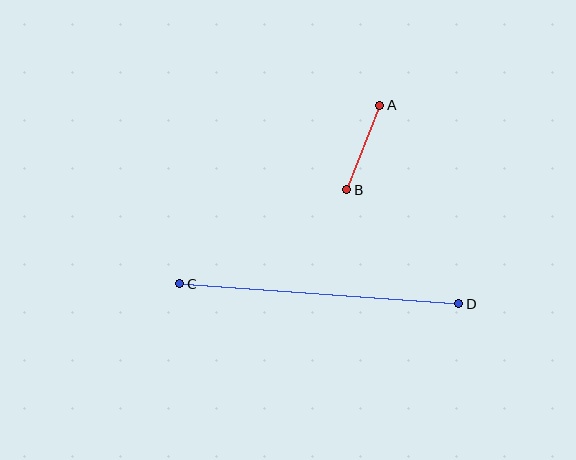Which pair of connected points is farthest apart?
Points C and D are farthest apart.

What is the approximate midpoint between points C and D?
The midpoint is at approximately (319, 294) pixels.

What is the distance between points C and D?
The distance is approximately 280 pixels.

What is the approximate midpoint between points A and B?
The midpoint is at approximately (363, 147) pixels.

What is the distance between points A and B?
The distance is approximately 90 pixels.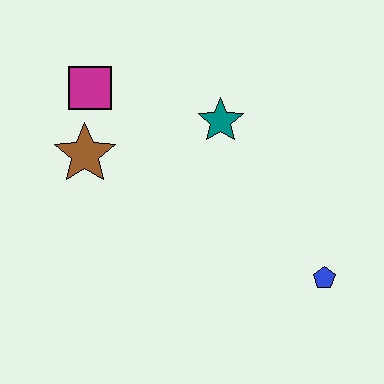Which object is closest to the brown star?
The magenta square is closest to the brown star.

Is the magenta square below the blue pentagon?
No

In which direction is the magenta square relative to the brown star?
The magenta square is above the brown star.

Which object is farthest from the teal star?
The blue pentagon is farthest from the teal star.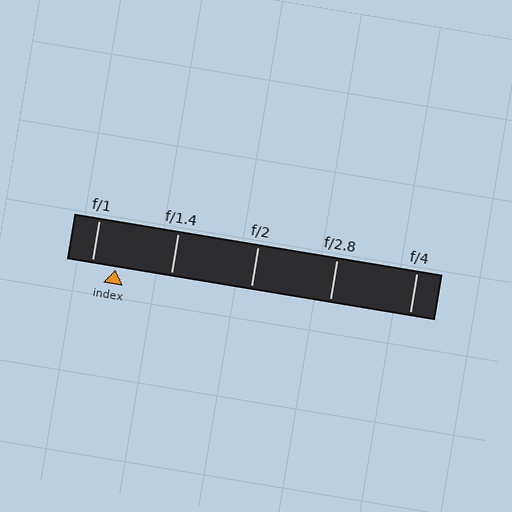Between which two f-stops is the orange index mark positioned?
The index mark is between f/1 and f/1.4.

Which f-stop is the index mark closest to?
The index mark is closest to f/1.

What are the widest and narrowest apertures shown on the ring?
The widest aperture shown is f/1 and the narrowest is f/4.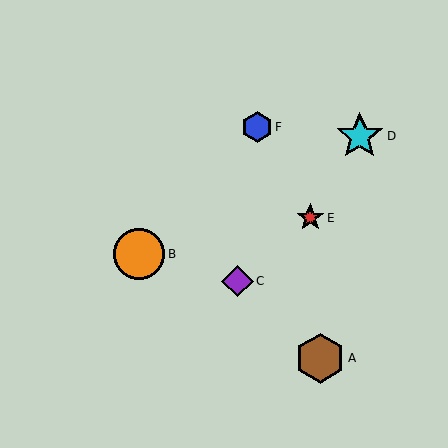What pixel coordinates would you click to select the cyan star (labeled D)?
Click at (360, 136) to select the cyan star D.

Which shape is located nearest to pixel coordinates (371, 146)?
The cyan star (labeled D) at (360, 136) is nearest to that location.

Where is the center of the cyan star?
The center of the cyan star is at (360, 136).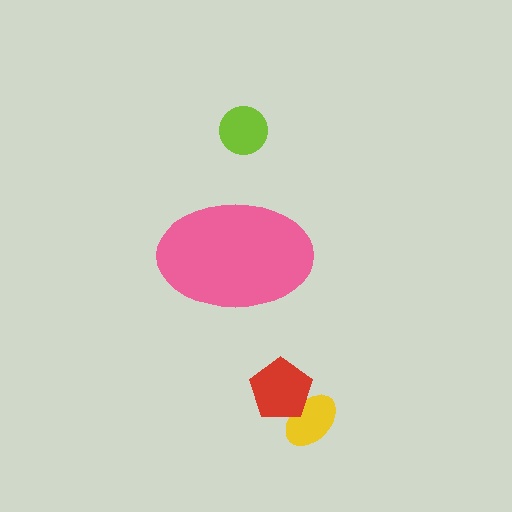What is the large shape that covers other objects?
A pink ellipse.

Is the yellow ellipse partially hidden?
No, the yellow ellipse is fully visible.